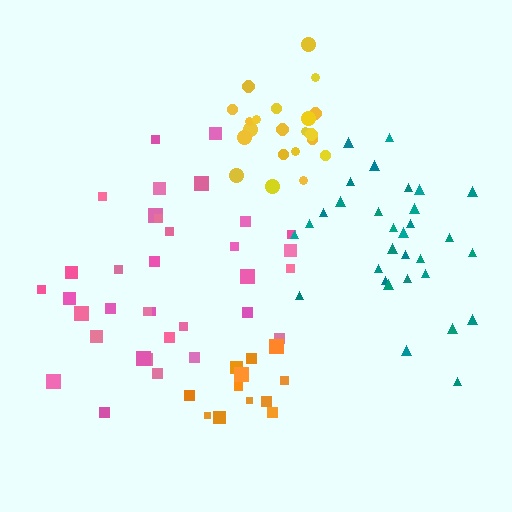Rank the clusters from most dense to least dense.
yellow, orange, teal, pink.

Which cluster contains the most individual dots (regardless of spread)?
Pink (34).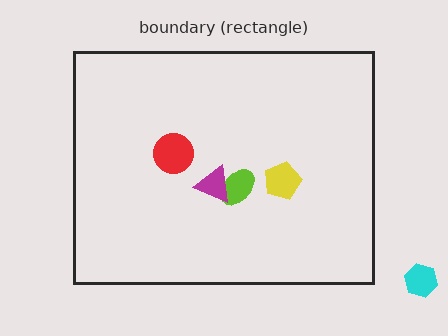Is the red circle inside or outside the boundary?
Inside.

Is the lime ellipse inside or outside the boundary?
Inside.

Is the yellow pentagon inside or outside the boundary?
Inside.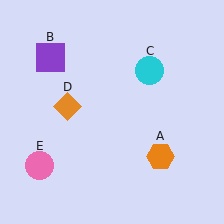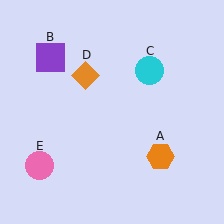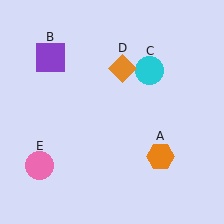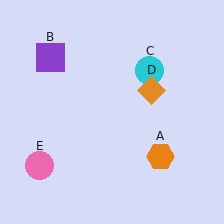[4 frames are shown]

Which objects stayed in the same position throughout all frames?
Orange hexagon (object A) and purple square (object B) and cyan circle (object C) and pink circle (object E) remained stationary.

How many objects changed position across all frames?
1 object changed position: orange diamond (object D).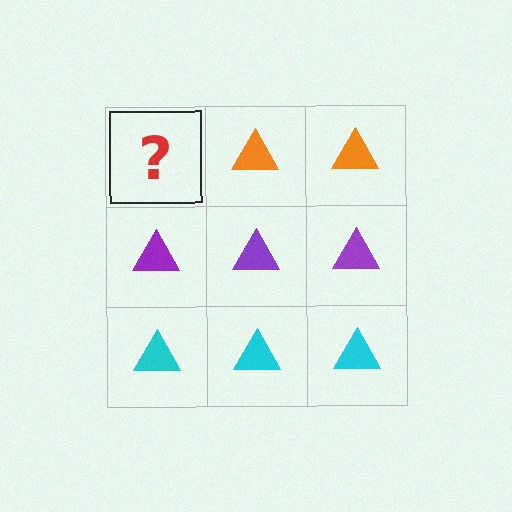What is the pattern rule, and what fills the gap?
The rule is that each row has a consistent color. The gap should be filled with an orange triangle.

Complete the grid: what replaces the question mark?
The question mark should be replaced with an orange triangle.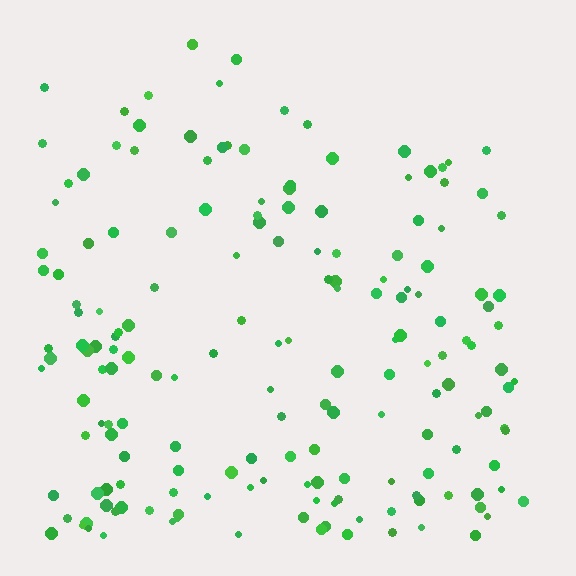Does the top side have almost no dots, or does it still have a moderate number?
Still a moderate number, just noticeably fewer than the bottom.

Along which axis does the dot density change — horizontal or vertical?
Vertical.